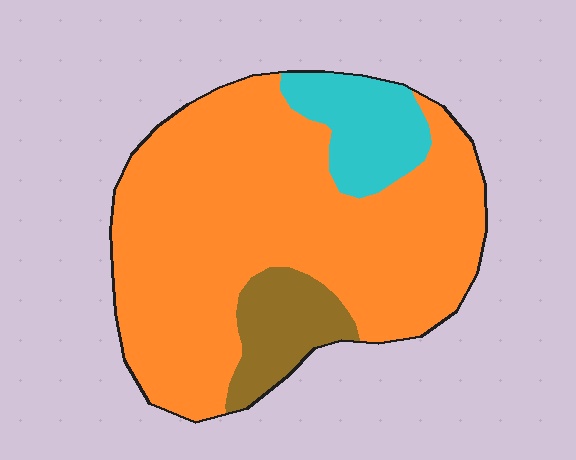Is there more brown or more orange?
Orange.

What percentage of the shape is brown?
Brown takes up about one tenth (1/10) of the shape.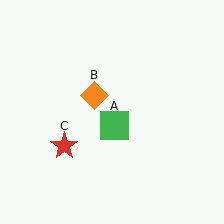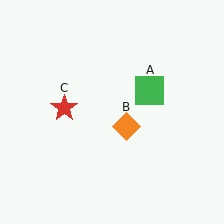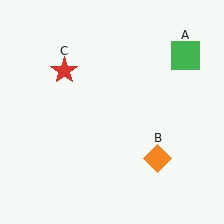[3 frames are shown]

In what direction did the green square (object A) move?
The green square (object A) moved up and to the right.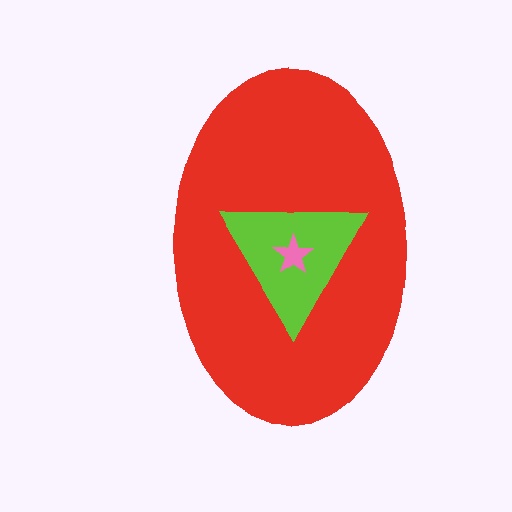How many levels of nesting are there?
3.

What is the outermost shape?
The red ellipse.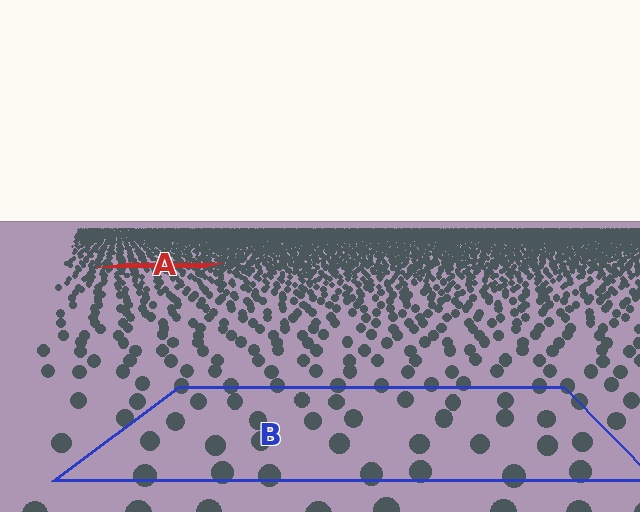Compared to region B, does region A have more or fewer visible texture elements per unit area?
Region A has more texture elements per unit area — they are packed more densely because it is farther away.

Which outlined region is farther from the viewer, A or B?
Region A is farther from the viewer — the texture elements inside it appear smaller and more densely packed.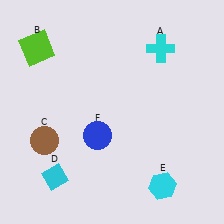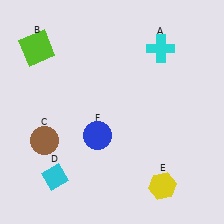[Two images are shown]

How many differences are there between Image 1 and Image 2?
There is 1 difference between the two images.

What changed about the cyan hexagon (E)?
In Image 1, E is cyan. In Image 2, it changed to yellow.